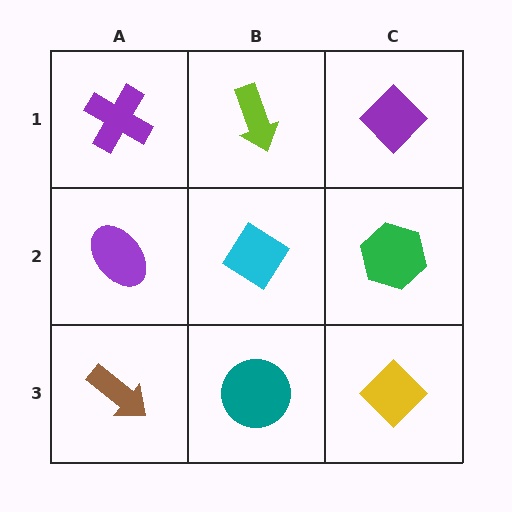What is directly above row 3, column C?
A green hexagon.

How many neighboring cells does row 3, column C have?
2.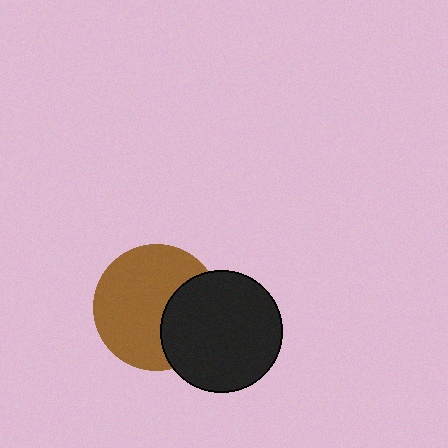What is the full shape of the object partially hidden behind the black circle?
The partially hidden object is a brown circle.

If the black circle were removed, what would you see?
You would see the complete brown circle.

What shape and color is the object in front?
The object in front is a black circle.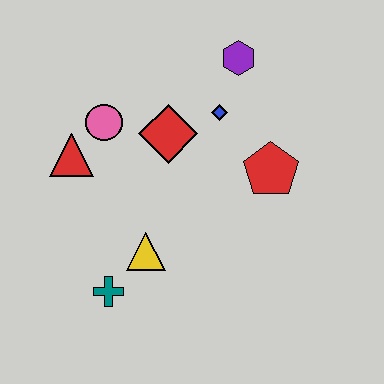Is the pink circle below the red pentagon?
No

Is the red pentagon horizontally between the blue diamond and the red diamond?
No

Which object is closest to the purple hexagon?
The blue diamond is closest to the purple hexagon.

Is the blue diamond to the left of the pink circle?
No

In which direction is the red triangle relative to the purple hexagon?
The red triangle is to the left of the purple hexagon.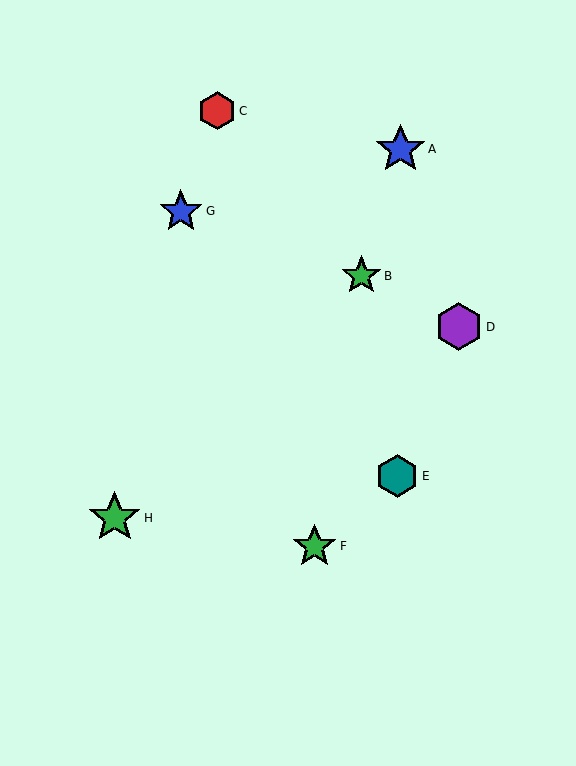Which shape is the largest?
The green star (labeled H) is the largest.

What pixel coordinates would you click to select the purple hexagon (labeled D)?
Click at (459, 327) to select the purple hexagon D.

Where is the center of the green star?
The center of the green star is at (361, 276).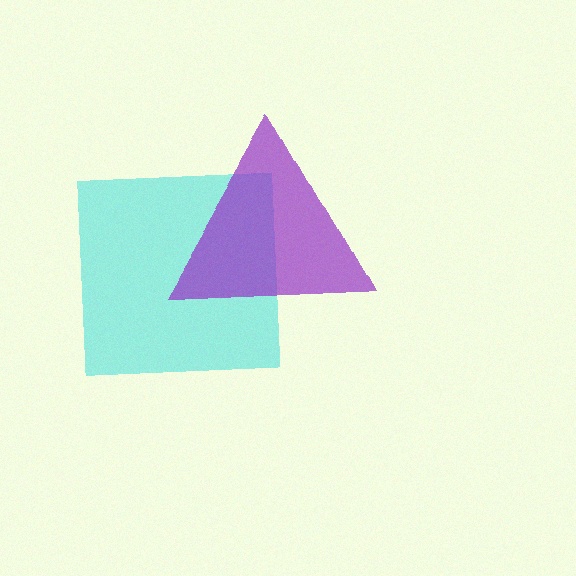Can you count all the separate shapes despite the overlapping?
Yes, there are 2 separate shapes.